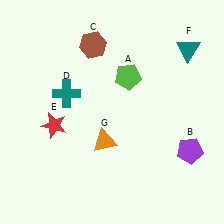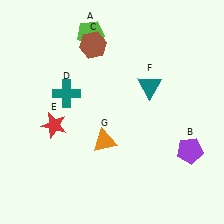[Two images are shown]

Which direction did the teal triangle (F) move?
The teal triangle (F) moved left.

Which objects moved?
The objects that moved are: the lime pentagon (A), the teal triangle (F).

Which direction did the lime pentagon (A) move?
The lime pentagon (A) moved up.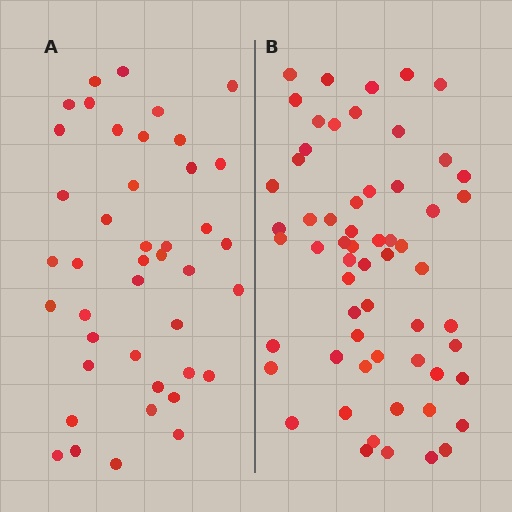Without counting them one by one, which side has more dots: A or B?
Region B (the right region) has more dots.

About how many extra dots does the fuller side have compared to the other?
Region B has approximately 20 more dots than region A.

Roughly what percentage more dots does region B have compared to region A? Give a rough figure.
About 45% more.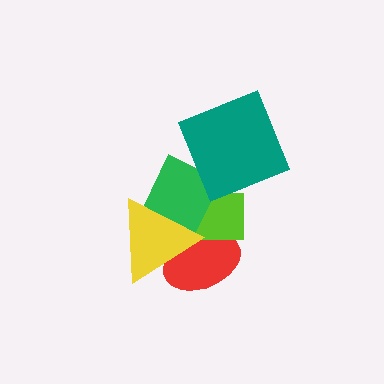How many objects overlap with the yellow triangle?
3 objects overlap with the yellow triangle.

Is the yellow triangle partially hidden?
No, no other shape covers it.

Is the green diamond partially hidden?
Yes, it is partially covered by another shape.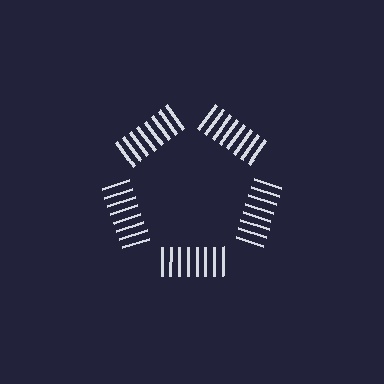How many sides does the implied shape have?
5 sides — the line-ends trace a pentagon.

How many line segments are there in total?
40 — 8 along each of the 5 edges.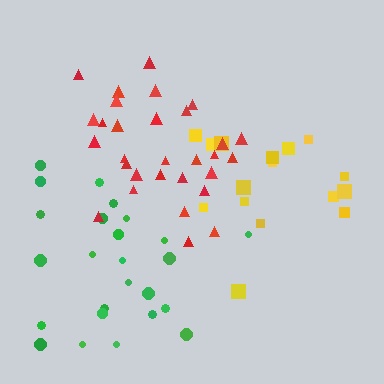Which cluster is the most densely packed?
Red.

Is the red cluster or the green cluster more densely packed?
Red.